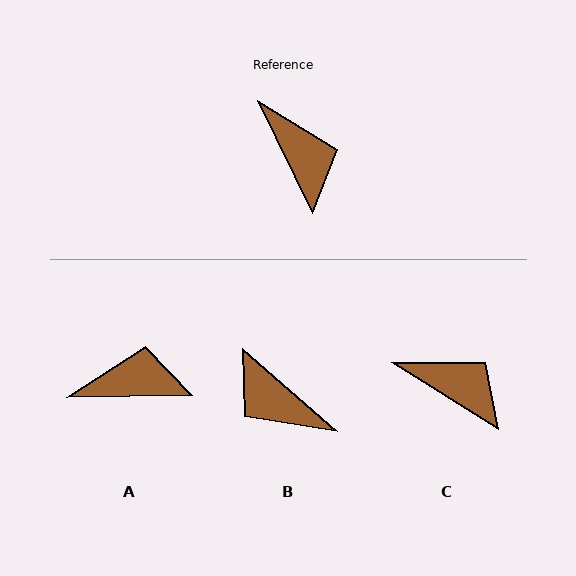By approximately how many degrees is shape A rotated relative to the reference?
Approximately 65 degrees counter-clockwise.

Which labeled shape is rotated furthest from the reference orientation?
B, about 158 degrees away.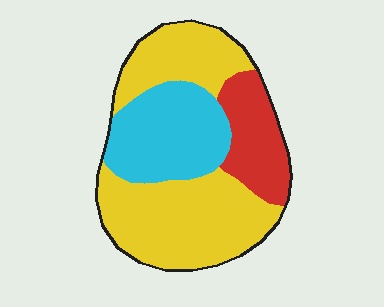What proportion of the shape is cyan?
Cyan takes up about one quarter (1/4) of the shape.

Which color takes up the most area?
Yellow, at roughly 55%.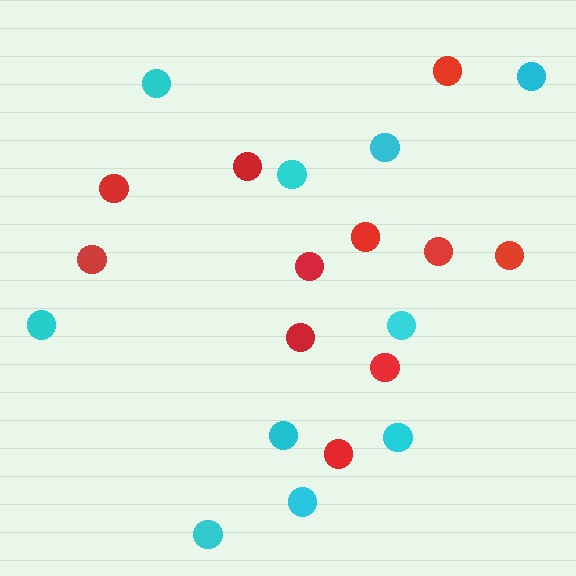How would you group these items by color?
There are 2 groups: one group of cyan circles (10) and one group of red circles (11).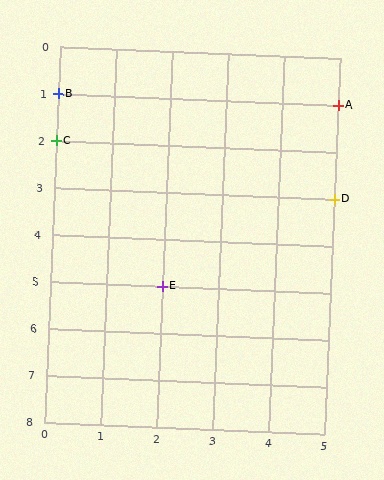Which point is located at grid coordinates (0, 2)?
Point C is at (0, 2).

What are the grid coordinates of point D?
Point D is at grid coordinates (5, 3).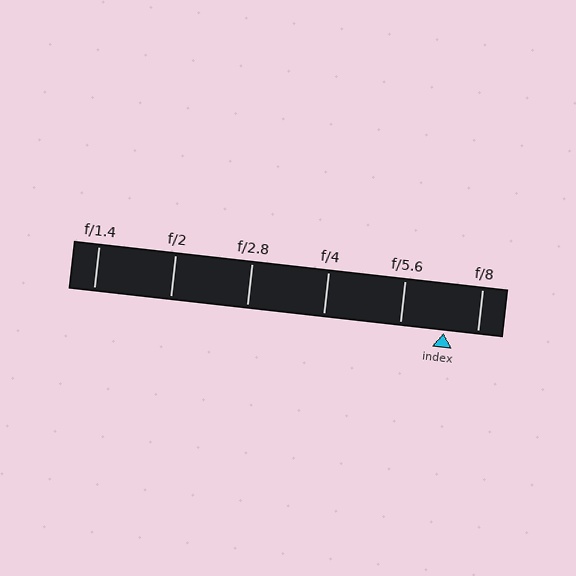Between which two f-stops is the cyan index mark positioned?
The index mark is between f/5.6 and f/8.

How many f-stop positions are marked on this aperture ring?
There are 6 f-stop positions marked.